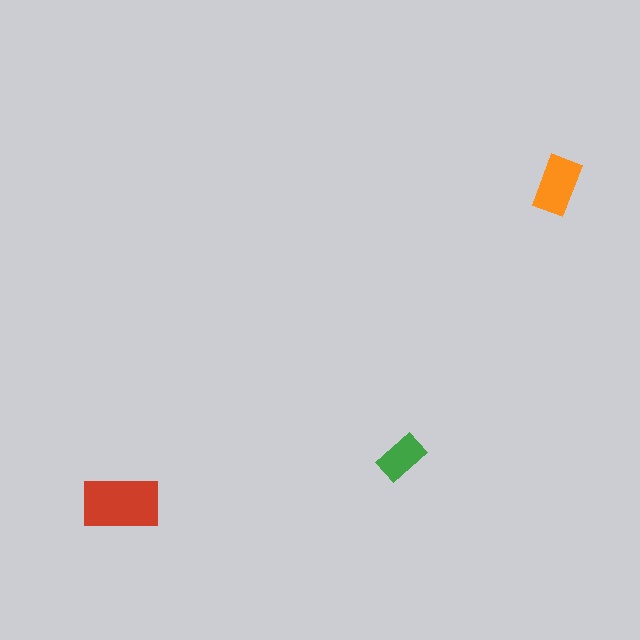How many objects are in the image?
There are 3 objects in the image.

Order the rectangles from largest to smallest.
the red one, the orange one, the green one.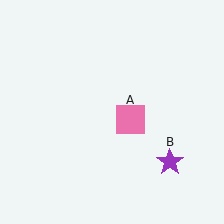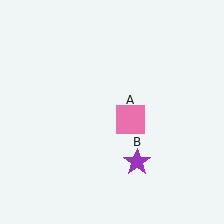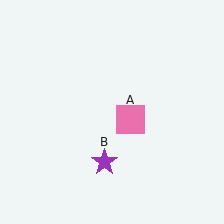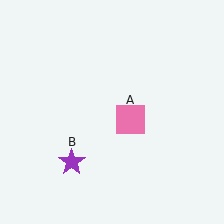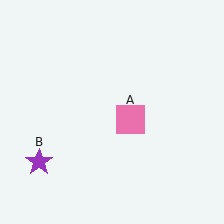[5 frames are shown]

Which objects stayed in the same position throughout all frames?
Pink square (object A) remained stationary.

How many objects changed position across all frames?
1 object changed position: purple star (object B).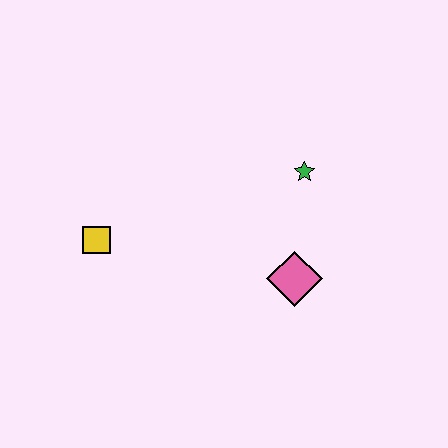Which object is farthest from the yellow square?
The green star is farthest from the yellow square.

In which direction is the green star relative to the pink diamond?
The green star is above the pink diamond.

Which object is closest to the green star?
The pink diamond is closest to the green star.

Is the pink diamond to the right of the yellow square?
Yes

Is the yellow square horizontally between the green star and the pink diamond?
No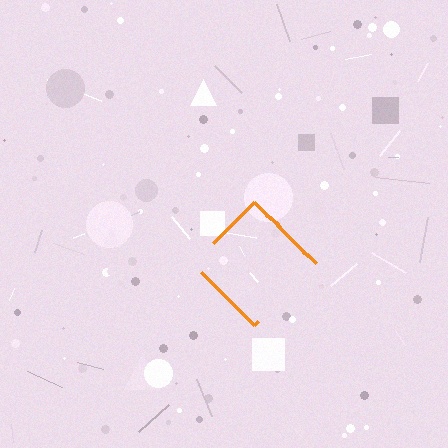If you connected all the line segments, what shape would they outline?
They would outline a diamond.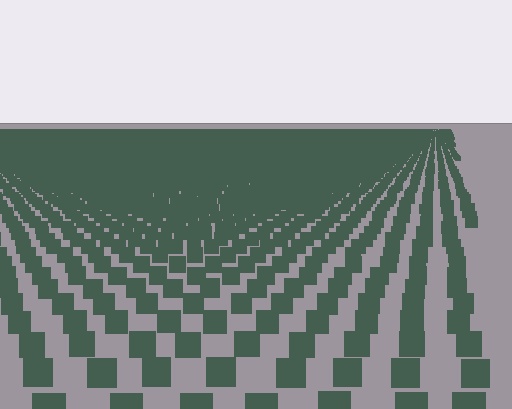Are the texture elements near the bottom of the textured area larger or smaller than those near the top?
Larger. Near the bottom, elements are closer to the viewer and appear at a bigger on-screen size.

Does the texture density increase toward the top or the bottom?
Density increases toward the top.